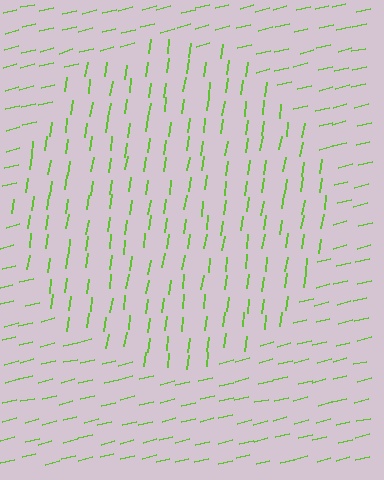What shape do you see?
I see a circle.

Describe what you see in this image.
The image is filled with small lime line segments. A circle region in the image has lines oriented differently from the surrounding lines, creating a visible texture boundary.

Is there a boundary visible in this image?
Yes, there is a texture boundary formed by a change in line orientation.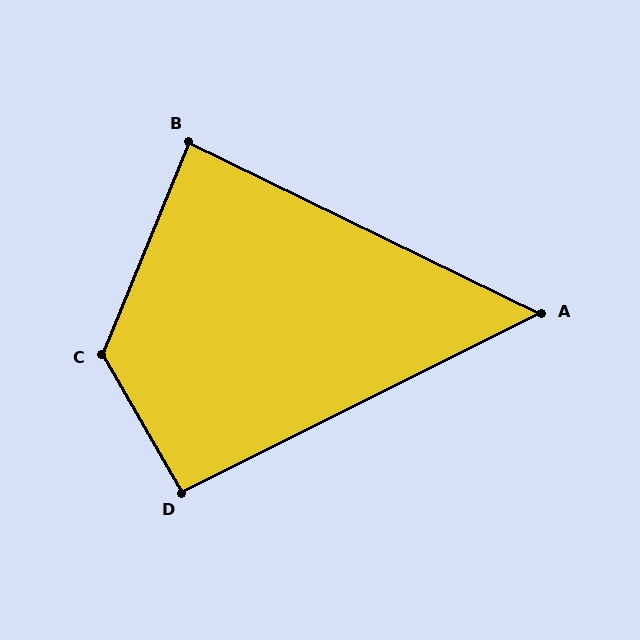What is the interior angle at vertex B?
Approximately 86 degrees (approximately right).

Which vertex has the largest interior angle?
C, at approximately 127 degrees.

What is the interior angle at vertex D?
Approximately 94 degrees (approximately right).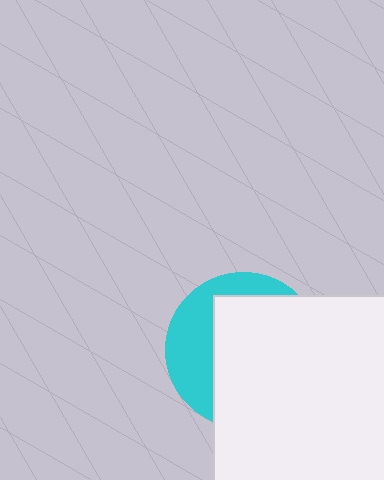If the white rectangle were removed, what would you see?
You would see the complete cyan circle.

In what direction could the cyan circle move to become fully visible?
The cyan circle could move left. That would shift it out from behind the white rectangle entirely.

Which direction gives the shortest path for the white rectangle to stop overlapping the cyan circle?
Moving right gives the shortest separation.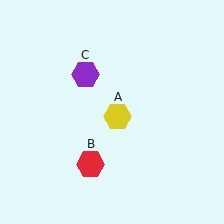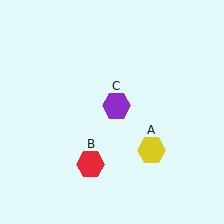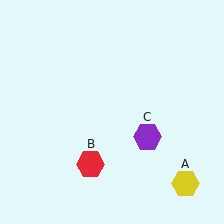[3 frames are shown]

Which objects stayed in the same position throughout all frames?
Red hexagon (object B) remained stationary.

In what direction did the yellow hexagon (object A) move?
The yellow hexagon (object A) moved down and to the right.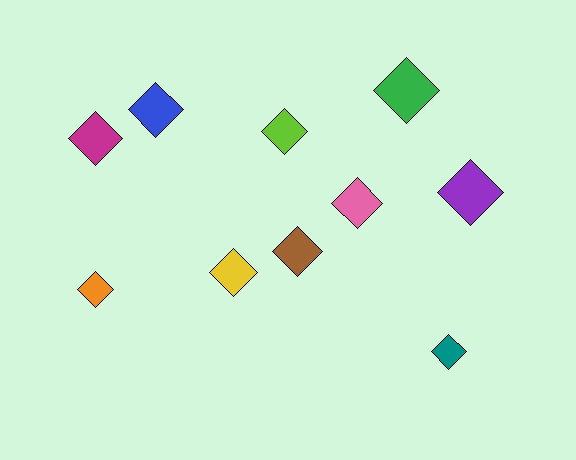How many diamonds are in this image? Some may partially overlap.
There are 10 diamonds.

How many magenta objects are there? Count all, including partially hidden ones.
There is 1 magenta object.